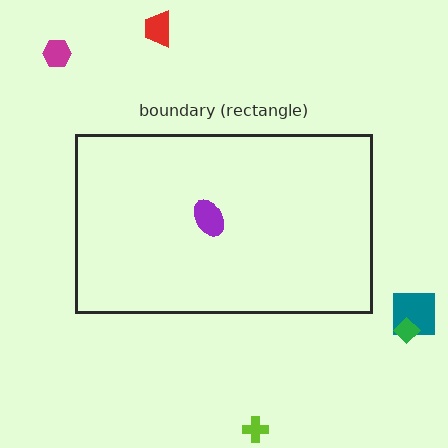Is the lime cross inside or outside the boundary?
Outside.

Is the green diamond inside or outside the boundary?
Outside.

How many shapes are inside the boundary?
1 inside, 5 outside.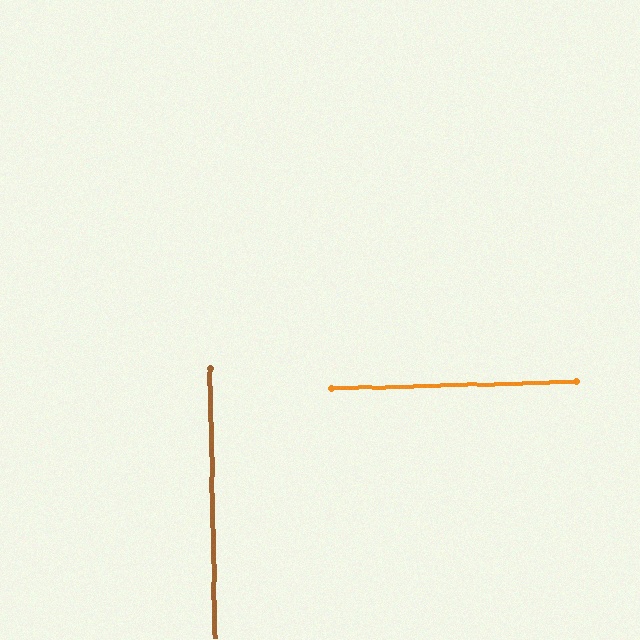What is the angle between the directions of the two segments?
Approximately 89 degrees.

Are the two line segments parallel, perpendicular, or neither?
Perpendicular — they meet at approximately 89°.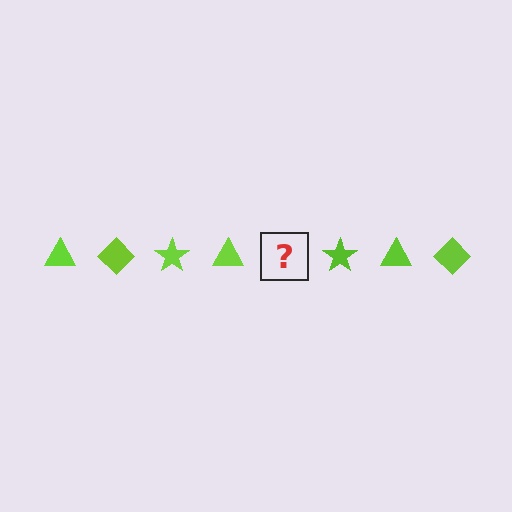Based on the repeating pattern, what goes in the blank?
The blank should be a lime diamond.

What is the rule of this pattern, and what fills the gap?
The rule is that the pattern cycles through triangle, diamond, star shapes in lime. The gap should be filled with a lime diamond.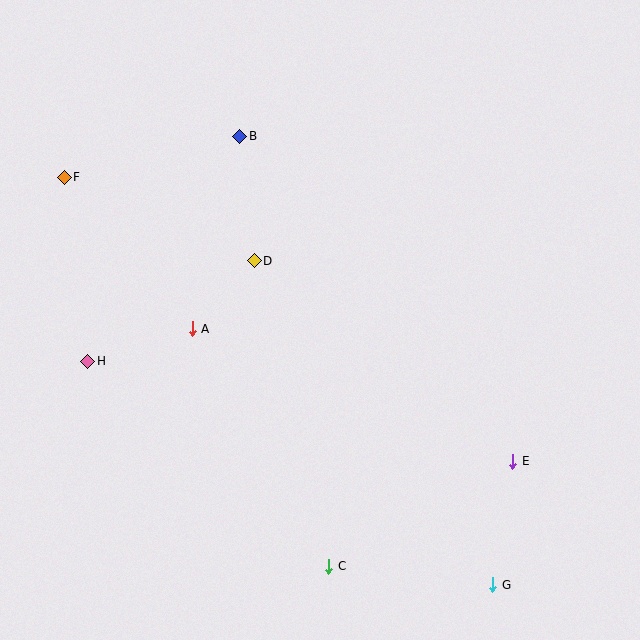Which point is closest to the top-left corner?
Point F is closest to the top-left corner.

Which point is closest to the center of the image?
Point D at (254, 261) is closest to the center.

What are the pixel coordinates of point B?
Point B is at (240, 136).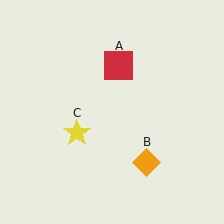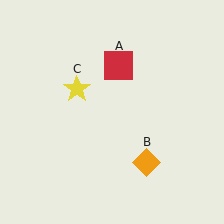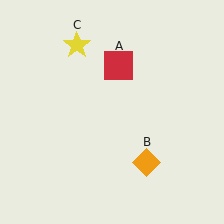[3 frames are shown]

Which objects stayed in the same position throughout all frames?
Red square (object A) and orange diamond (object B) remained stationary.